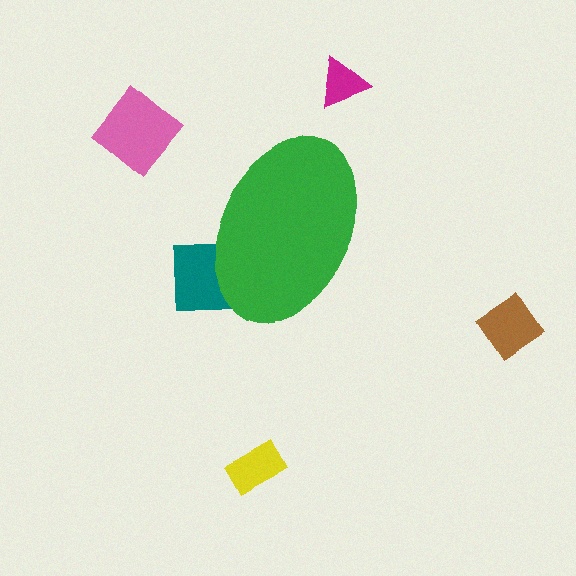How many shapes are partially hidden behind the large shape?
1 shape is partially hidden.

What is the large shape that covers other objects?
A green ellipse.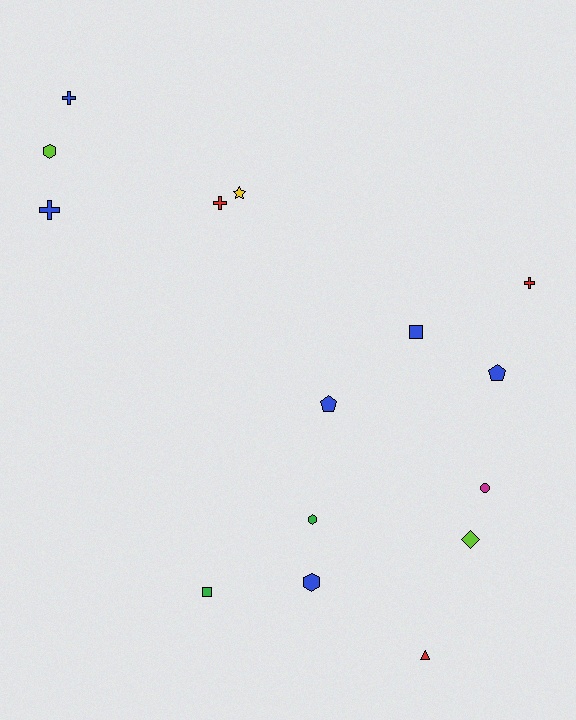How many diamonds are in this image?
There is 1 diamond.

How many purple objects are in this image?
There are no purple objects.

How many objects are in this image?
There are 15 objects.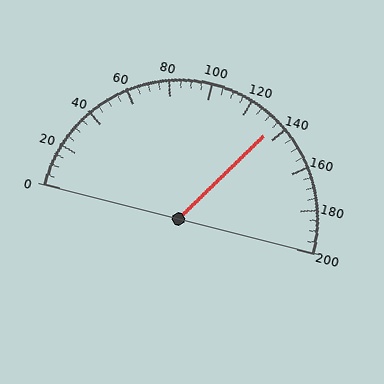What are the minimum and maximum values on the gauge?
The gauge ranges from 0 to 200.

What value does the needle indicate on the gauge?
The needle indicates approximately 135.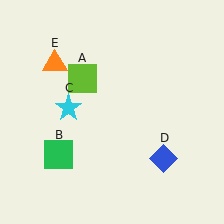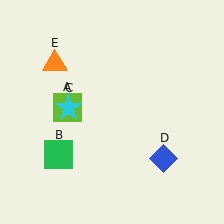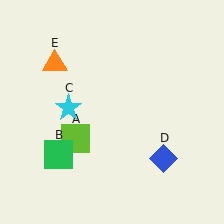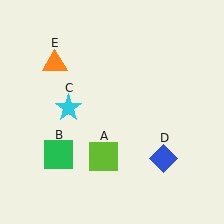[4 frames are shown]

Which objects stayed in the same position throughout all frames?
Green square (object B) and cyan star (object C) and blue diamond (object D) and orange triangle (object E) remained stationary.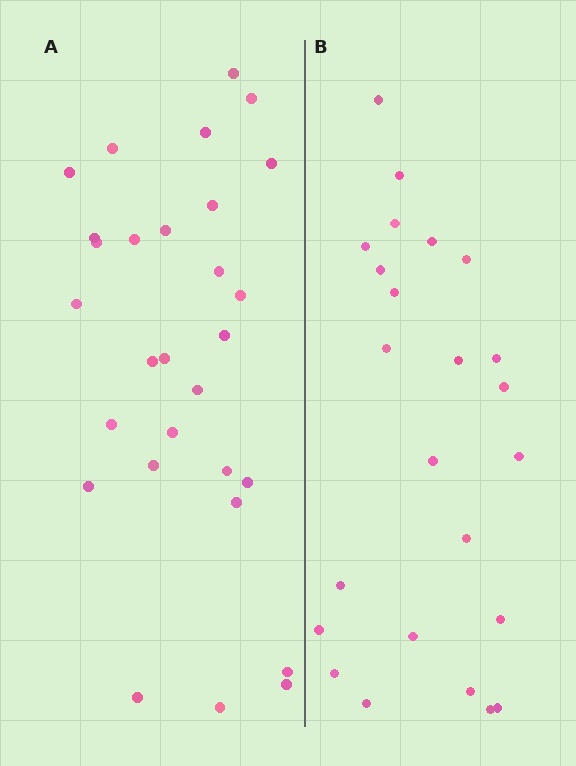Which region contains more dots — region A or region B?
Region A (the left region) has more dots.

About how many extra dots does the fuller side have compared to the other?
Region A has about 5 more dots than region B.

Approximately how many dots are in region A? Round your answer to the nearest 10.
About 30 dots. (The exact count is 29, which rounds to 30.)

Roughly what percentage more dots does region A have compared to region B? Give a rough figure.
About 20% more.